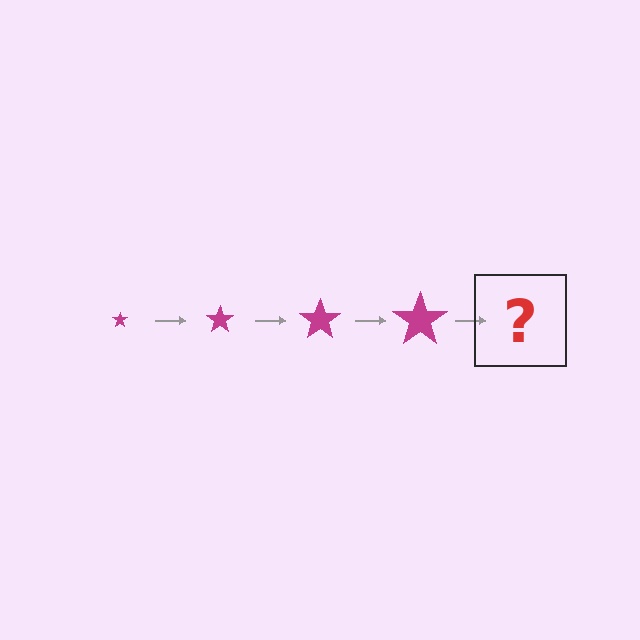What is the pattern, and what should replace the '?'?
The pattern is that the star gets progressively larger each step. The '?' should be a magenta star, larger than the previous one.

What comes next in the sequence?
The next element should be a magenta star, larger than the previous one.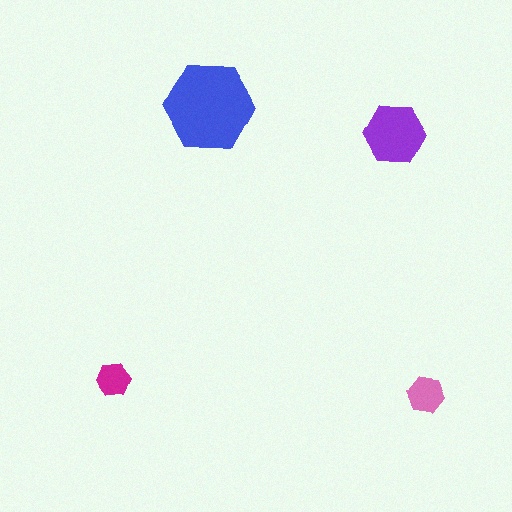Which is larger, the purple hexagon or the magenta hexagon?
The purple one.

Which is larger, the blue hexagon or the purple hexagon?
The blue one.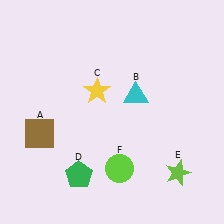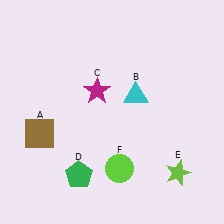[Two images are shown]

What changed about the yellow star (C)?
In Image 1, C is yellow. In Image 2, it changed to magenta.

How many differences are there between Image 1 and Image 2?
There is 1 difference between the two images.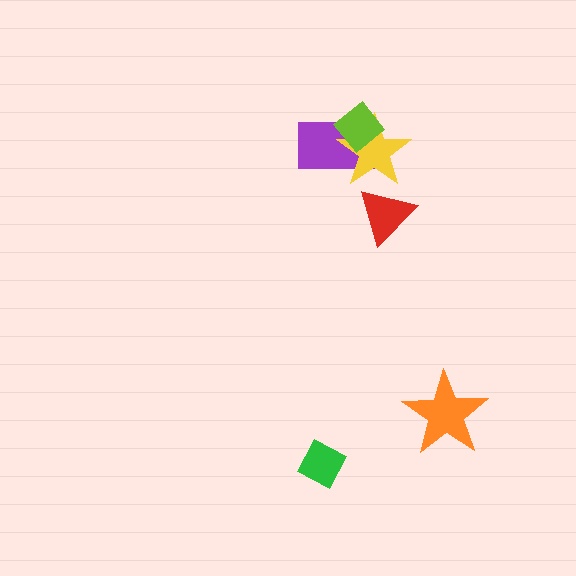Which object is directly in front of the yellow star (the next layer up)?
The red triangle is directly in front of the yellow star.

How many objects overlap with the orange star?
0 objects overlap with the orange star.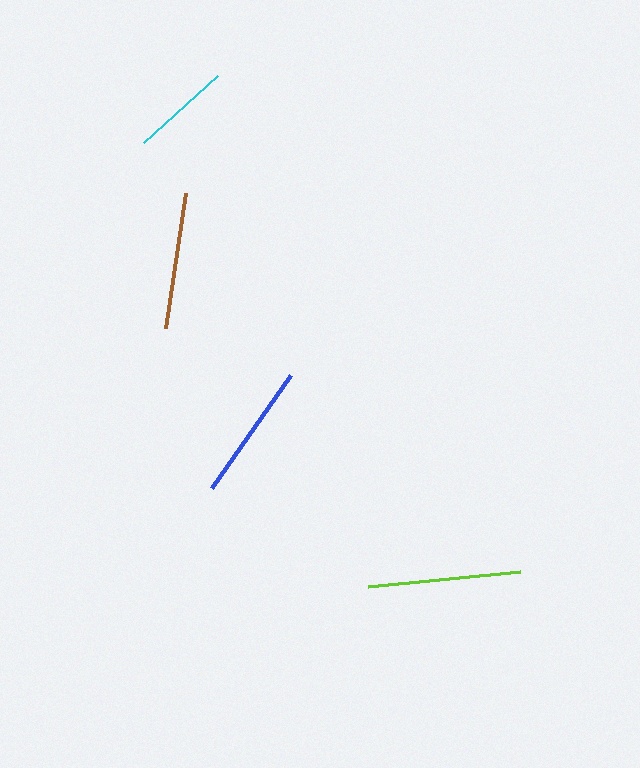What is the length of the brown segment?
The brown segment is approximately 136 pixels long.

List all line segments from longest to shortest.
From longest to shortest: lime, blue, brown, cyan.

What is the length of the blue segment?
The blue segment is approximately 138 pixels long.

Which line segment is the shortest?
The cyan line is the shortest at approximately 100 pixels.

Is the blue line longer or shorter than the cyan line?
The blue line is longer than the cyan line.